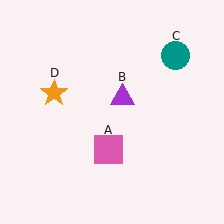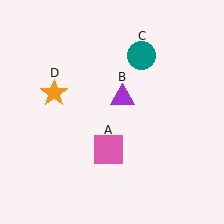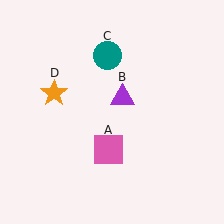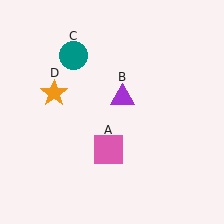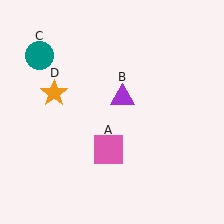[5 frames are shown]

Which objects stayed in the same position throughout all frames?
Pink square (object A) and purple triangle (object B) and orange star (object D) remained stationary.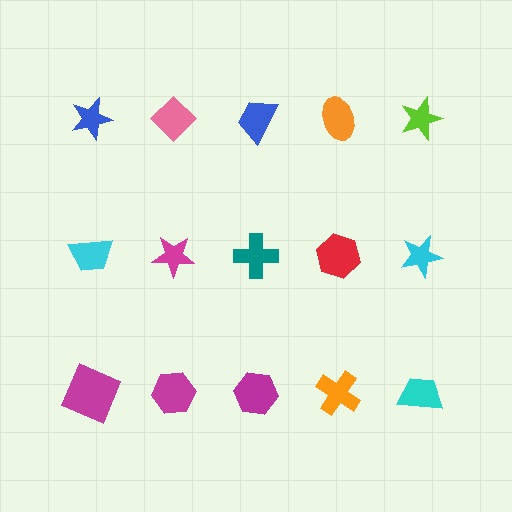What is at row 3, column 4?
An orange cross.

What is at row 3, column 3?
A magenta hexagon.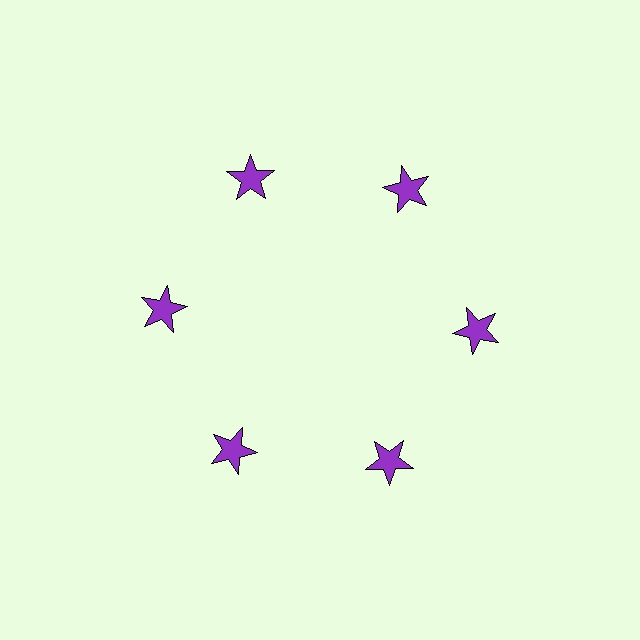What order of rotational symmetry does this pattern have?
This pattern has 6-fold rotational symmetry.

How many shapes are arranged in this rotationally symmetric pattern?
There are 6 shapes, arranged in 6 groups of 1.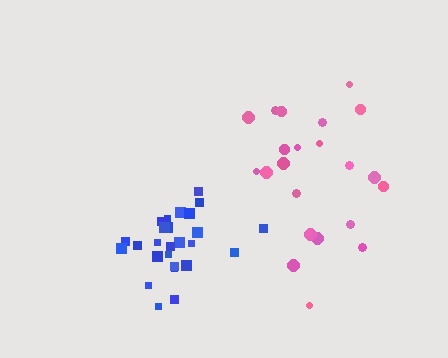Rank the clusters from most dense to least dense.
blue, pink.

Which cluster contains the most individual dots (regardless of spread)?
Blue (26).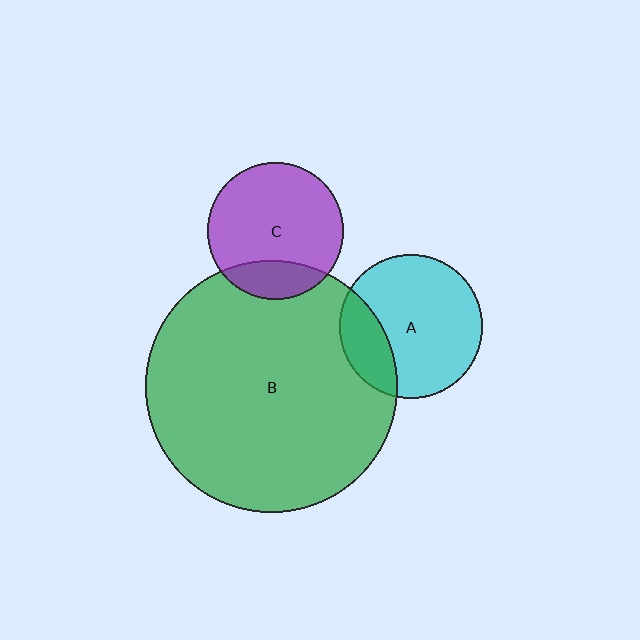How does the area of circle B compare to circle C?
Approximately 3.4 times.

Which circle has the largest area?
Circle B (green).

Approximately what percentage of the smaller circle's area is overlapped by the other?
Approximately 25%.